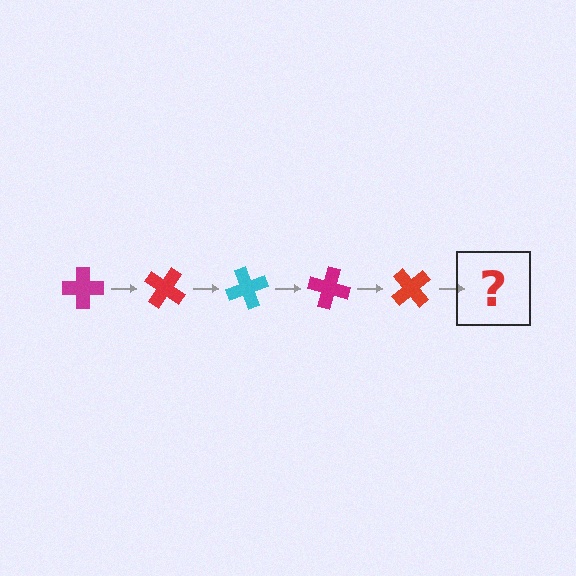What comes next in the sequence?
The next element should be a cyan cross, rotated 175 degrees from the start.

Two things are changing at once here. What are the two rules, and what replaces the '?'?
The two rules are that it rotates 35 degrees each step and the color cycles through magenta, red, and cyan. The '?' should be a cyan cross, rotated 175 degrees from the start.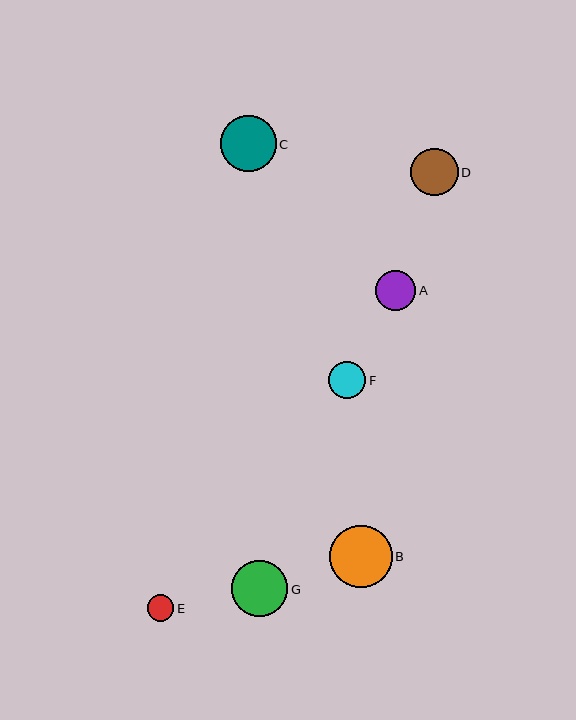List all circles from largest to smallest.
From largest to smallest: B, G, C, D, A, F, E.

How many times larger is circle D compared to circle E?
Circle D is approximately 1.8 times the size of circle E.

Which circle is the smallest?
Circle E is the smallest with a size of approximately 27 pixels.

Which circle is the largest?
Circle B is the largest with a size of approximately 62 pixels.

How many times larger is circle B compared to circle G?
Circle B is approximately 1.1 times the size of circle G.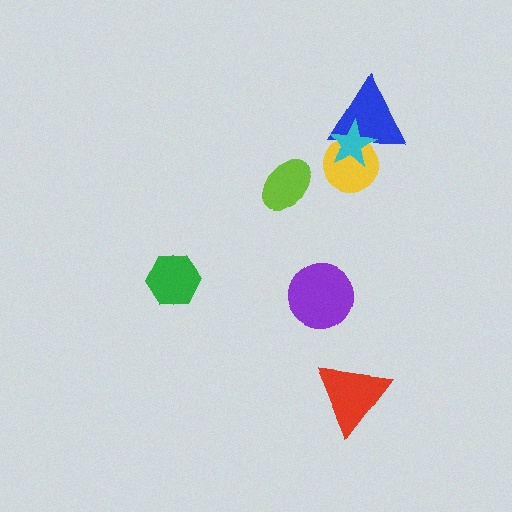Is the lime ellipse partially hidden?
No, no other shape covers it.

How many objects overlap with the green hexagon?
0 objects overlap with the green hexagon.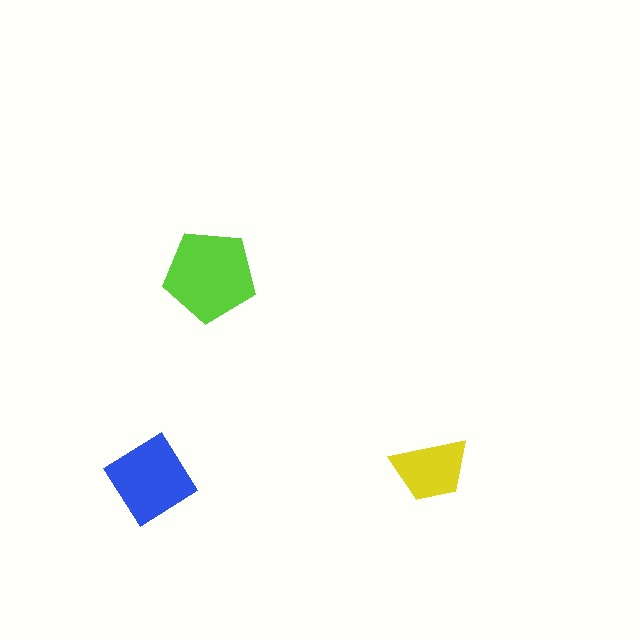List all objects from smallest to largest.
The yellow trapezoid, the blue diamond, the lime pentagon.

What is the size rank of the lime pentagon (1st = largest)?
1st.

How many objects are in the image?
There are 3 objects in the image.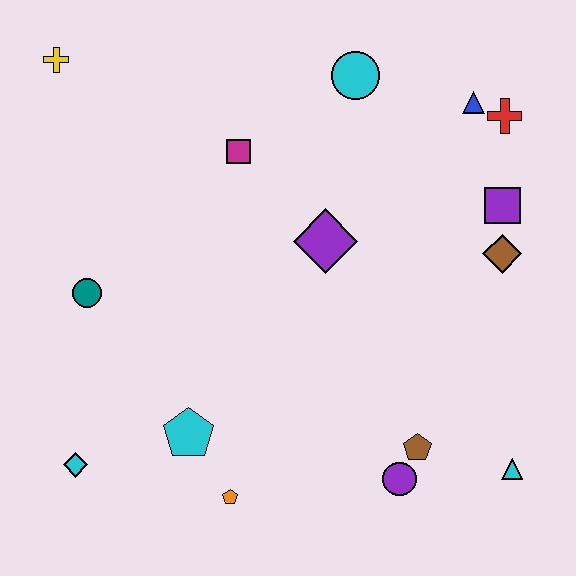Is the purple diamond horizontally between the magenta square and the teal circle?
No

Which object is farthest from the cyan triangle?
The yellow cross is farthest from the cyan triangle.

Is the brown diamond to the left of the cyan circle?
No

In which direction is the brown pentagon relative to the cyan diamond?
The brown pentagon is to the right of the cyan diamond.